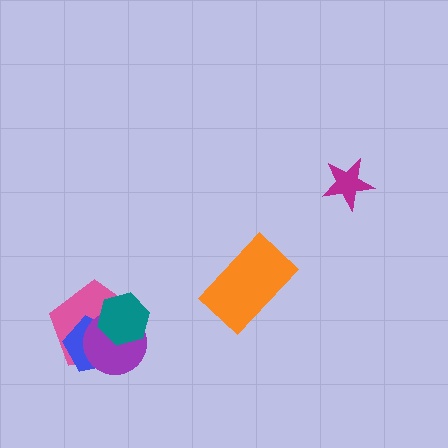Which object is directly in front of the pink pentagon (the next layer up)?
The blue pentagon is directly in front of the pink pentagon.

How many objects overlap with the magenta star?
0 objects overlap with the magenta star.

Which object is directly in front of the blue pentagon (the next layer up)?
The purple circle is directly in front of the blue pentagon.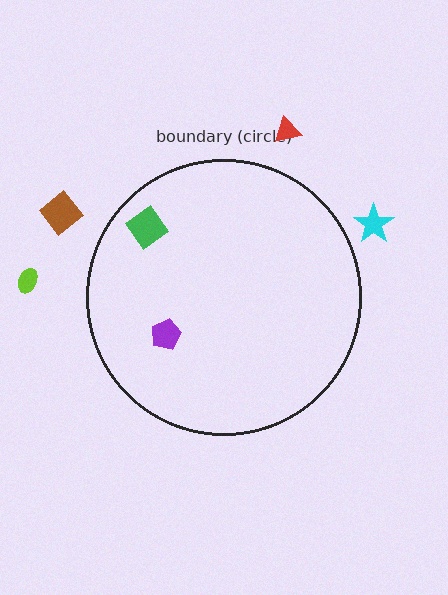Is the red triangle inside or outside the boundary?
Outside.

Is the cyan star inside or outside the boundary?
Outside.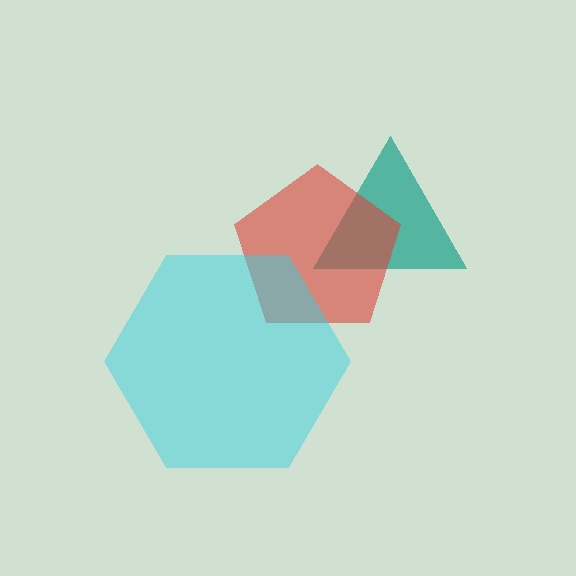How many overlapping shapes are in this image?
There are 3 overlapping shapes in the image.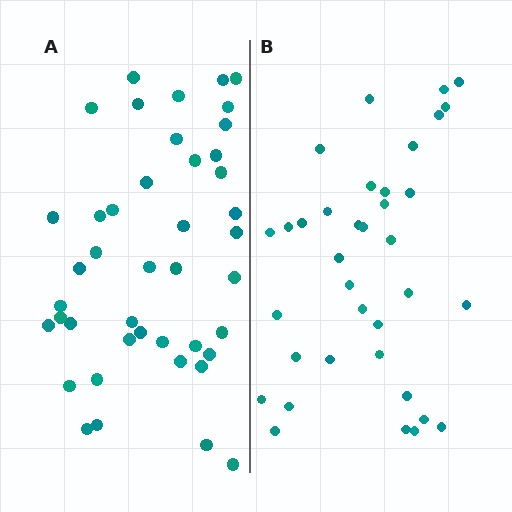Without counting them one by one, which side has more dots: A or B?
Region A (the left region) has more dots.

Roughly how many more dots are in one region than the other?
Region A has roughly 8 or so more dots than region B.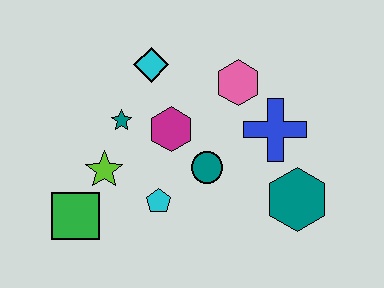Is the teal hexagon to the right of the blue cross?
Yes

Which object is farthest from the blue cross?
The green square is farthest from the blue cross.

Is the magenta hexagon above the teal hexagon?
Yes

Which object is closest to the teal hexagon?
The blue cross is closest to the teal hexagon.